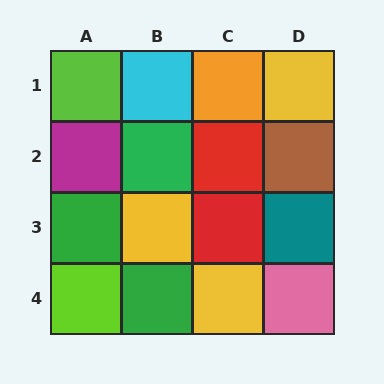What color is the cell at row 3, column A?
Green.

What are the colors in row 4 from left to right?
Lime, green, yellow, pink.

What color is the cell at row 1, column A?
Lime.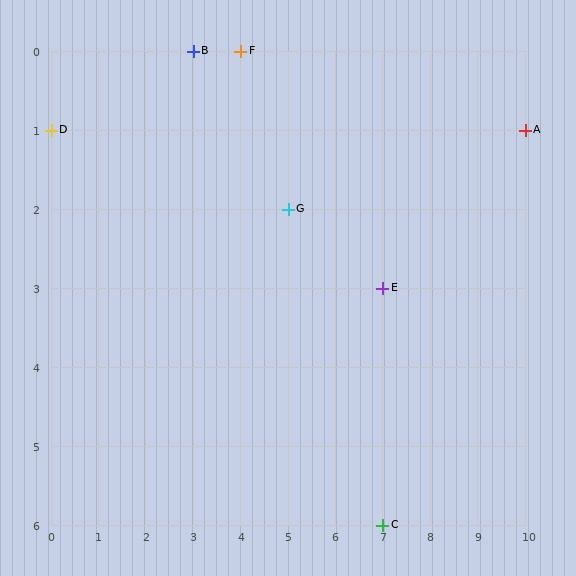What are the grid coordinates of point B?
Point B is at grid coordinates (3, 0).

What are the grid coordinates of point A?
Point A is at grid coordinates (10, 1).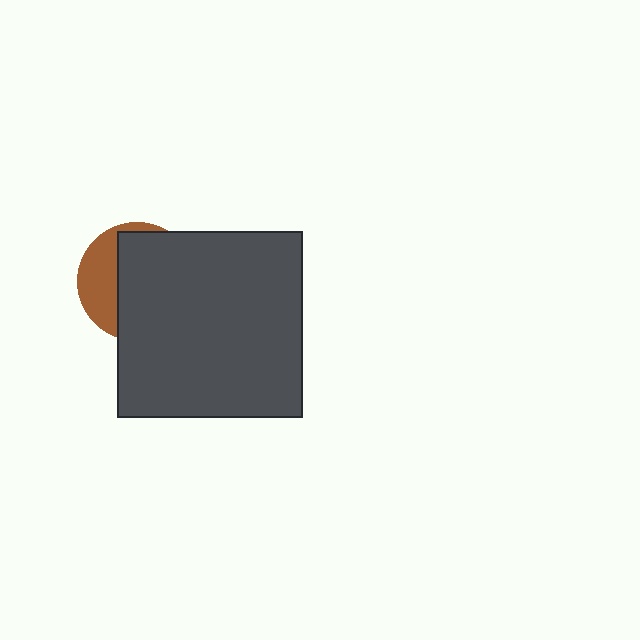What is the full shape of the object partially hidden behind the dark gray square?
The partially hidden object is a brown circle.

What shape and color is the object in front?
The object in front is a dark gray square.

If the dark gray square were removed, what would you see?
You would see the complete brown circle.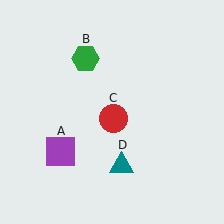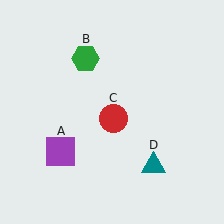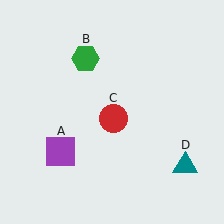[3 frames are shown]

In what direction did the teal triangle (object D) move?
The teal triangle (object D) moved right.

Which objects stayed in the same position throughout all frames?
Purple square (object A) and green hexagon (object B) and red circle (object C) remained stationary.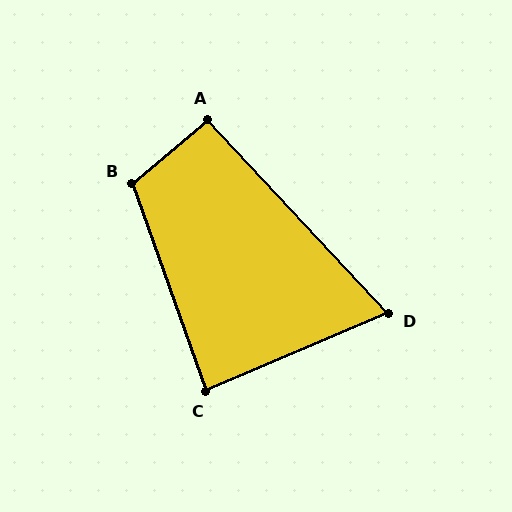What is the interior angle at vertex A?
Approximately 93 degrees (approximately right).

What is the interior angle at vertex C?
Approximately 87 degrees (approximately right).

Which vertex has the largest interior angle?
B, at approximately 110 degrees.